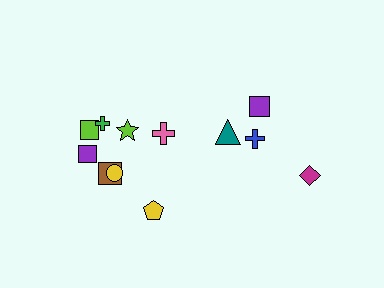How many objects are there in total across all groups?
There are 12 objects.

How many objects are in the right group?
There are 4 objects.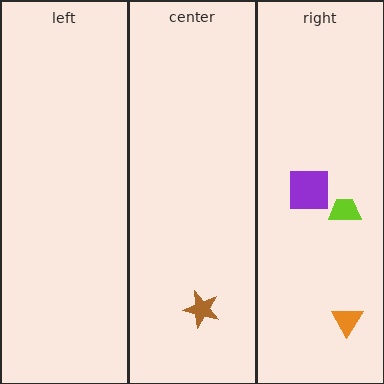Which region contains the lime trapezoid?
The right region.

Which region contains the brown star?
The center region.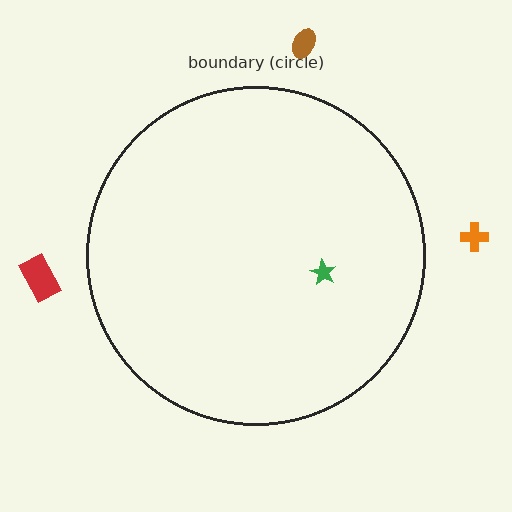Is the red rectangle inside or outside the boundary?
Outside.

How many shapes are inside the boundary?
1 inside, 3 outside.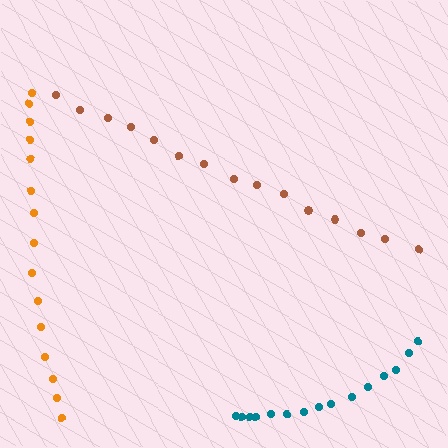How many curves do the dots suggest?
There are 3 distinct paths.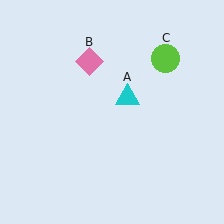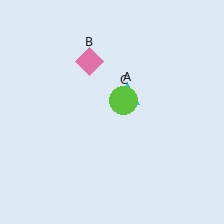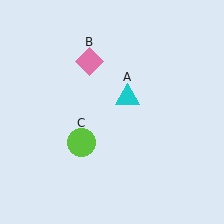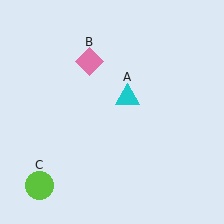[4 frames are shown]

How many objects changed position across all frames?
1 object changed position: lime circle (object C).